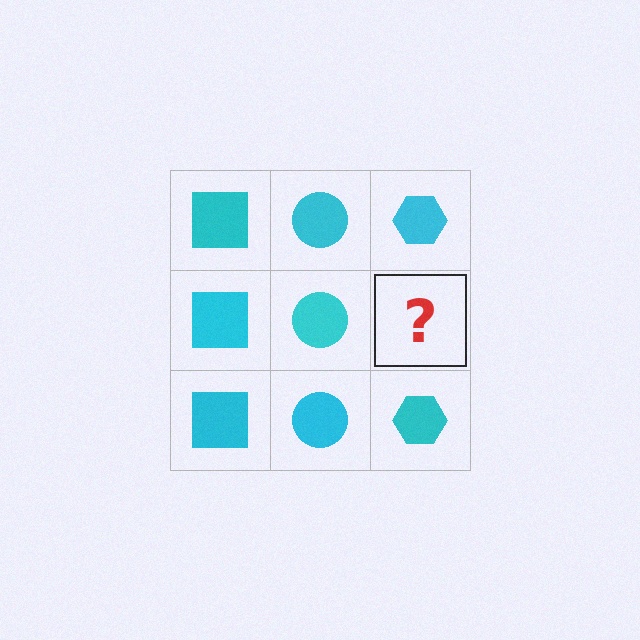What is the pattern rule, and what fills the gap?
The rule is that each column has a consistent shape. The gap should be filled with a cyan hexagon.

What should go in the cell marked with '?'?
The missing cell should contain a cyan hexagon.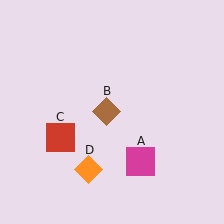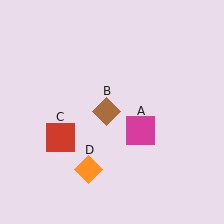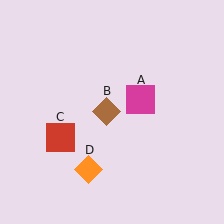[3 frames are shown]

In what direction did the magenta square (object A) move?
The magenta square (object A) moved up.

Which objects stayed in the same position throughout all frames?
Brown diamond (object B) and red square (object C) and orange diamond (object D) remained stationary.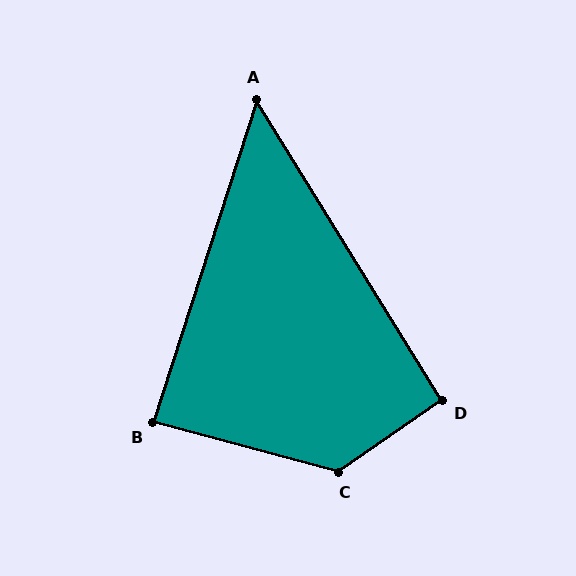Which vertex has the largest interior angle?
C, at approximately 131 degrees.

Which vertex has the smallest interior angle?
A, at approximately 49 degrees.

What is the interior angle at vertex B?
Approximately 87 degrees (approximately right).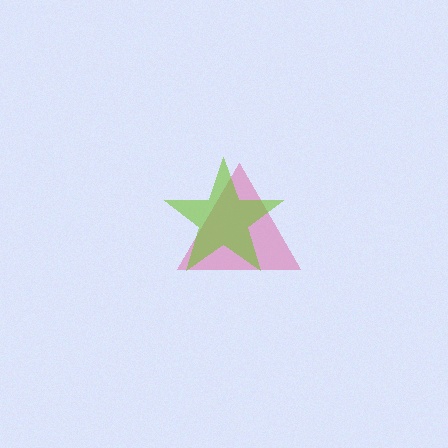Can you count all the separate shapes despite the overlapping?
Yes, there are 2 separate shapes.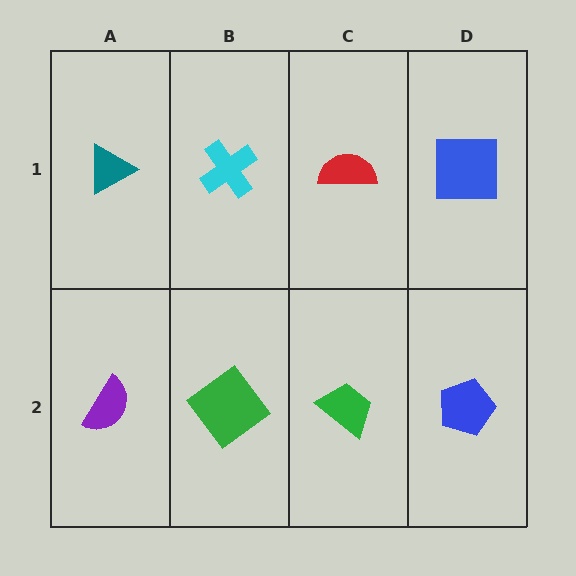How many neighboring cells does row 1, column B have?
3.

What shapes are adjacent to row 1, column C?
A green trapezoid (row 2, column C), a cyan cross (row 1, column B), a blue square (row 1, column D).